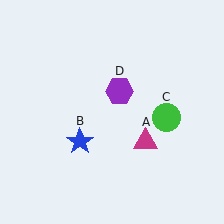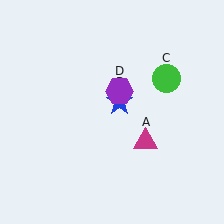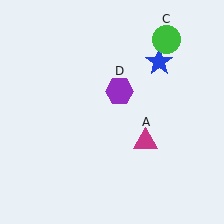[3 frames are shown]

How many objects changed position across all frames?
2 objects changed position: blue star (object B), green circle (object C).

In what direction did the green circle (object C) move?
The green circle (object C) moved up.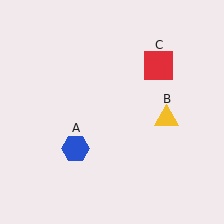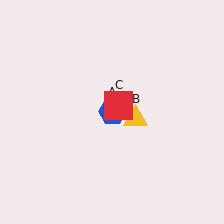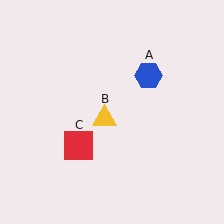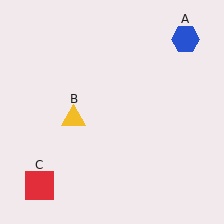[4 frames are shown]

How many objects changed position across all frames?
3 objects changed position: blue hexagon (object A), yellow triangle (object B), red square (object C).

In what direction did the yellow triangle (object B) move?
The yellow triangle (object B) moved left.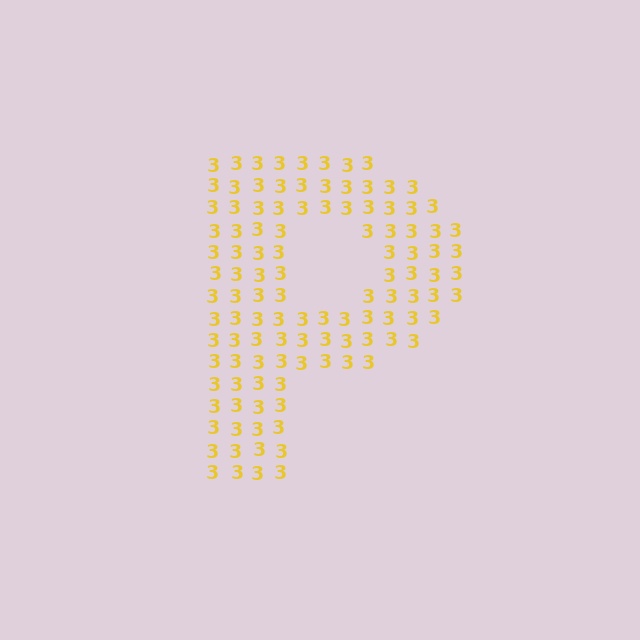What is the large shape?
The large shape is the letter P.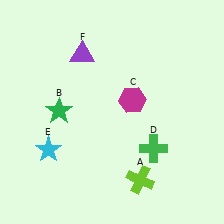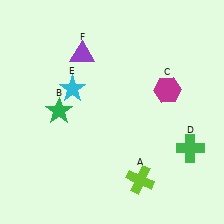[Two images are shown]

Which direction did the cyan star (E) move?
The cyan star (E) moved up.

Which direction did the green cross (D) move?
The green cross (D) moved right.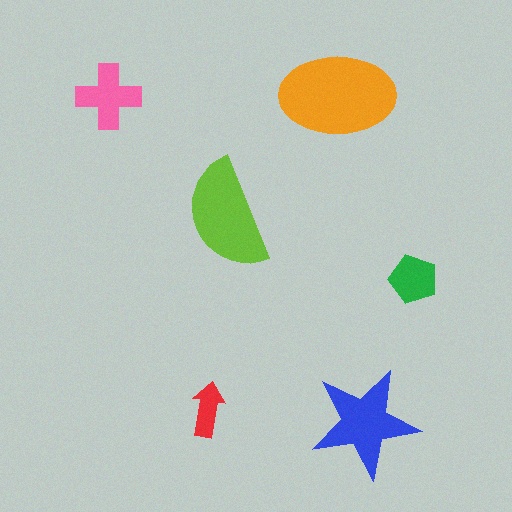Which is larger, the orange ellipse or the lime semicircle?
The orange ellipse.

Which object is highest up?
The orange ellipse is topmost.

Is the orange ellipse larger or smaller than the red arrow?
Larger.